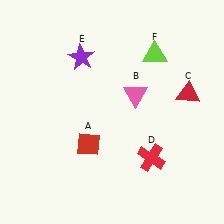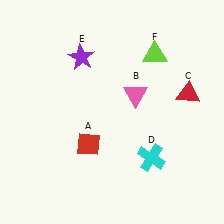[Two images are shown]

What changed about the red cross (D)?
In Image 1, D is red. In Image 2, it changed to cyan.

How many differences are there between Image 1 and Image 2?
There is 1 difference between the two images.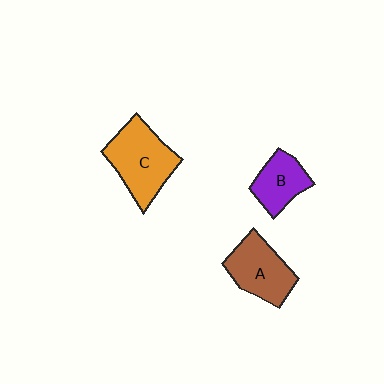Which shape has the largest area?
Shape C (orange).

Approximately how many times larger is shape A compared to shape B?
Approximately 1.3 times.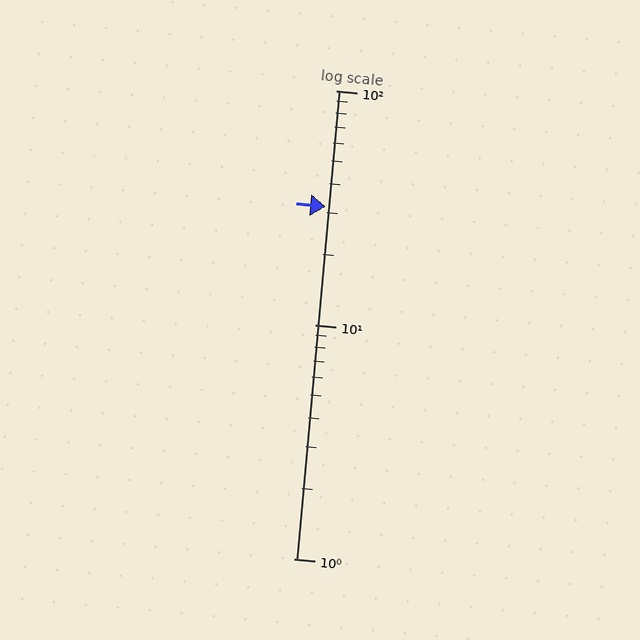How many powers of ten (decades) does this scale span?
The scale spans 2 decades, from 1 to 100.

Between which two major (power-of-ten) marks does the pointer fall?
The pointer is between 10 and 100.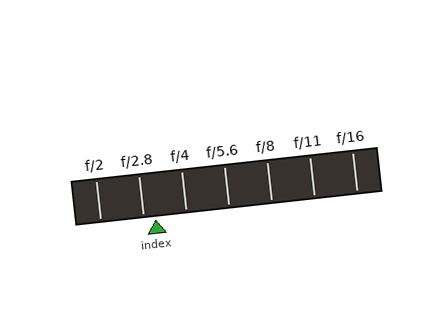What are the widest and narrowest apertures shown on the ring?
The widest aperture shown is f/2 and the narrowest is f/16.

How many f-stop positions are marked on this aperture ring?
There are 7 f-stop positions marked.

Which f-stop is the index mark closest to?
The index mark is closest to f/2.8.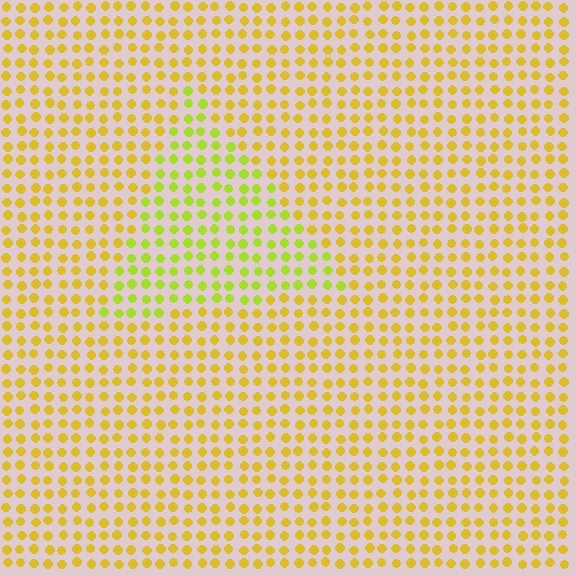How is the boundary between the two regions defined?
The boundary is defined purely by a slight shift in hue (about 30 degrees). Spacing, size, and orientation are identical on both sides.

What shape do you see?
I see a triangle.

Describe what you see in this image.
The image is filled with small yellow elements in a uniform arrangement. A triangle-shaped region is visible where the elements are tinted to a slightly different hue, forming a subtle color boundary.